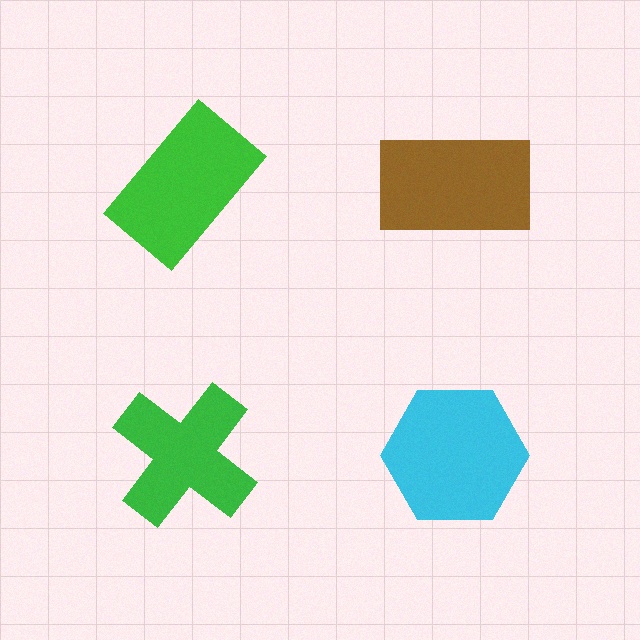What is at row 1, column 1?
A green rectangle.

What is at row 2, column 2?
A cyan hexagon.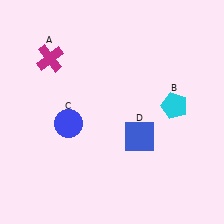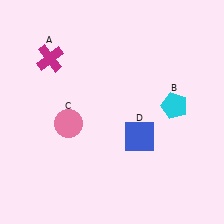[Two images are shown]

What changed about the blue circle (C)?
In Image 1, C is blue. In Image 2, it changed to pink.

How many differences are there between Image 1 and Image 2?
There is 1 difference between the two images.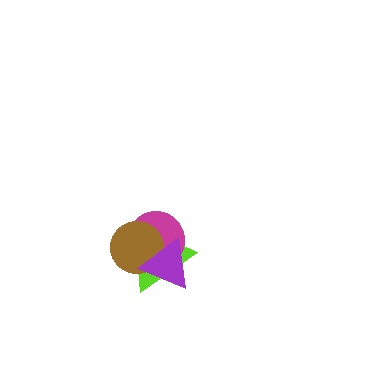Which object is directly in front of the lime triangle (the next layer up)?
The magenta circle is directly in front of the lime triangle.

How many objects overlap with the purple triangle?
3 objects overlap with the purple triangle.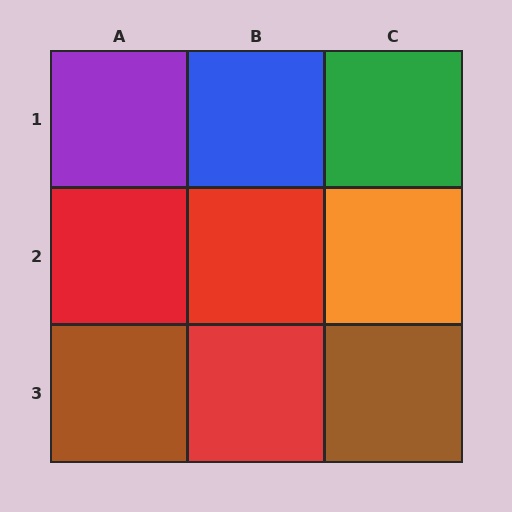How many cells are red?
3 cells are red.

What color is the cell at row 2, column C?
Orange.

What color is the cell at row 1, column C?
Green.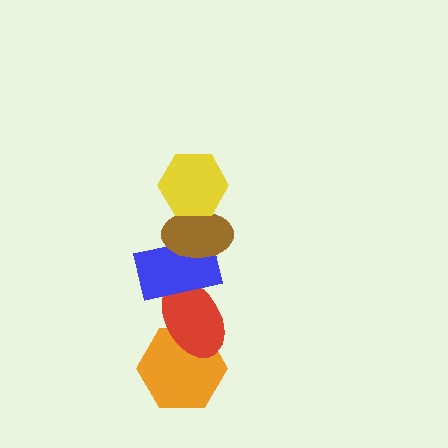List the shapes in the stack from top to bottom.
From top to bottom: the yellow hexagon, the brown ellipse, the blue rectangle, the red ellipse, the orange hexagon.